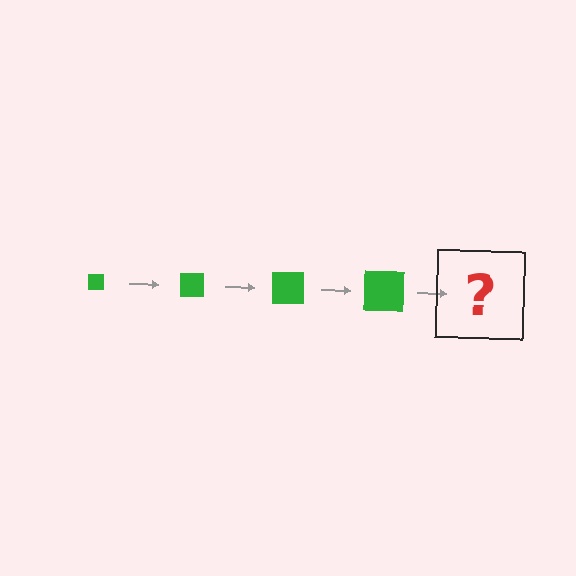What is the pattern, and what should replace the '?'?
The pattern is that the square gets progressively larger each step. The '?' should be a green square, larger than the previous one.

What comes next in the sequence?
The next element should be a green square, larger than the previous one.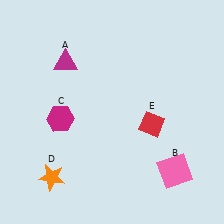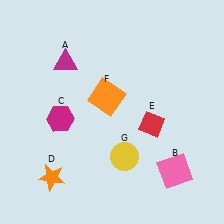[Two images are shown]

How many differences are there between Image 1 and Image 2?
There are 2 differences between the two images.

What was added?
An orange square (F), a yellow circle (G) were added in Image 2.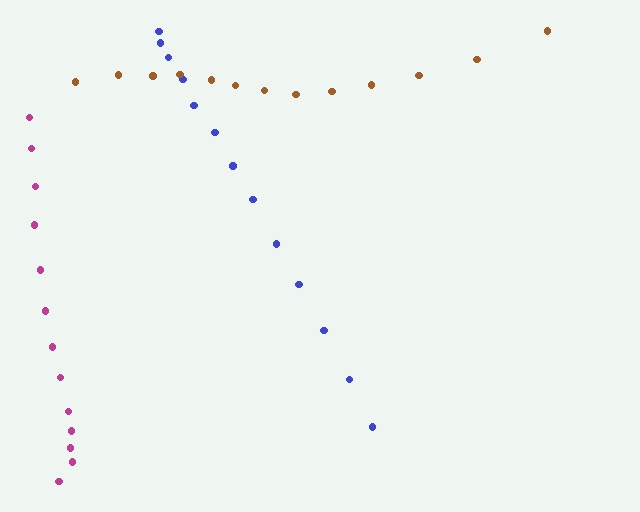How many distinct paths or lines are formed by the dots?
There are 3 distinct paths.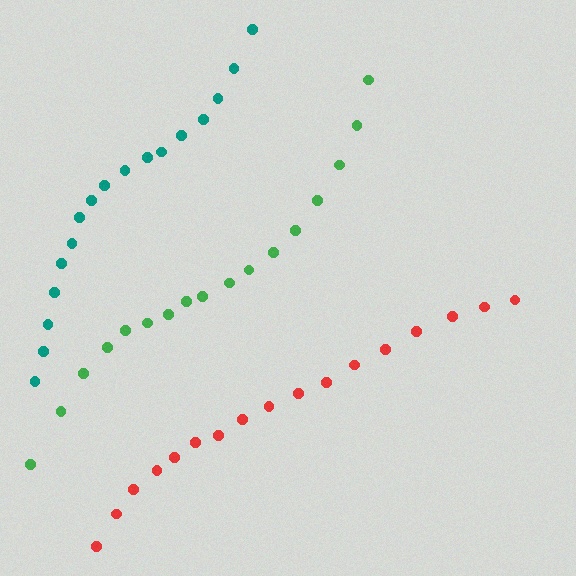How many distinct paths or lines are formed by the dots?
There are 3 distinct paths.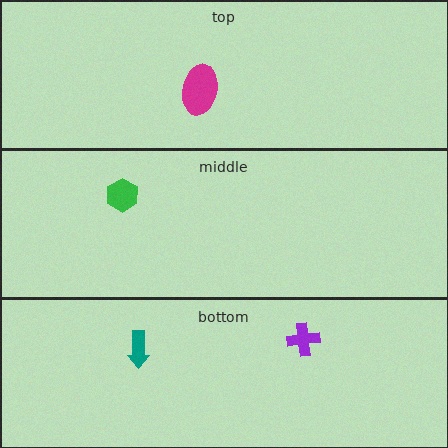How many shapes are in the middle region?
1.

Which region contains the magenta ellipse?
The top region.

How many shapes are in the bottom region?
2.